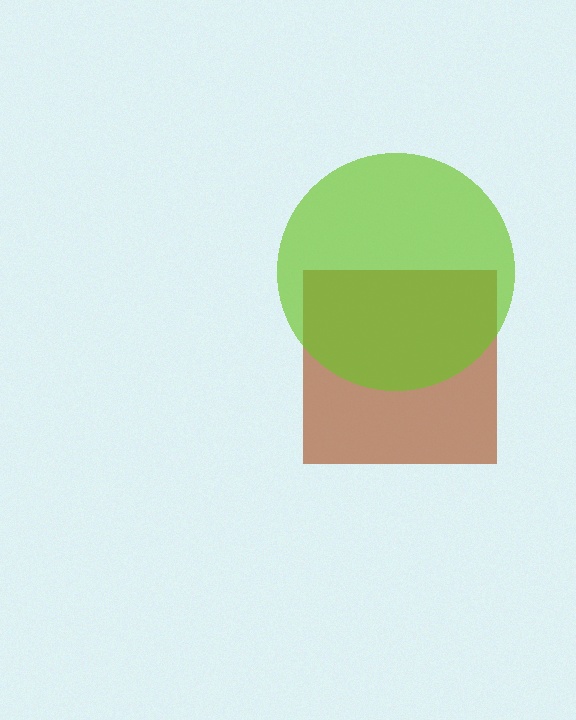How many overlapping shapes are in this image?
There are 2 overlapping shapes in the image.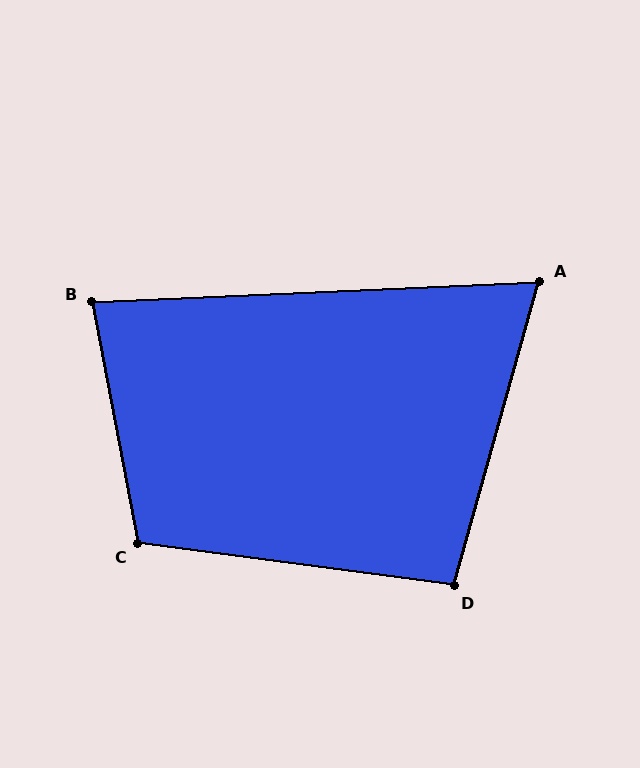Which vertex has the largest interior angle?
C, at approximately 108 degrees.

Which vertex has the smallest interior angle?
A, at approximately 72 degrees.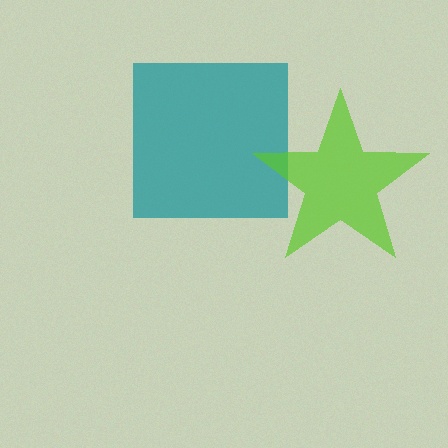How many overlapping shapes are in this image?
There are 2 overlapping shapes in the image.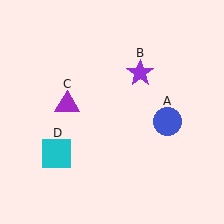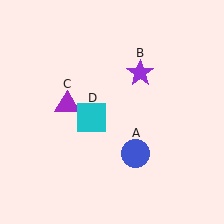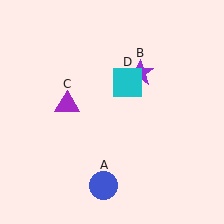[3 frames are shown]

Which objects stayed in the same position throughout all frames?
Purple star (object B) and purple triangle (object C) remained stationary.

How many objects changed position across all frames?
2 objects changed position: blue circle (object A), cyan square (object D).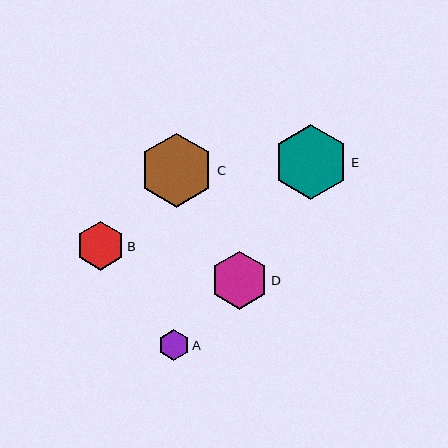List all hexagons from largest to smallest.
From largest to smallest: E, C, D, B, A.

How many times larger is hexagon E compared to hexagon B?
Hexagon E is approximately 1.6 times the size of hexagon B.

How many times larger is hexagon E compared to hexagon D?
Hexagon E is approximately 1.3 times the size of hexagon D.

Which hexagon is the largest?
Hexagon E is the largest with a size of approximately 75 pixels.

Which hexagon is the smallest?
Hexagon A is the smallest with a size of approximately 31 pixels.